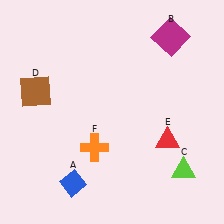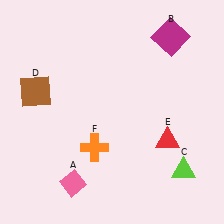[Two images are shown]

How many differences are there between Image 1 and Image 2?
There is 1 difference between the two images.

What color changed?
The diamond (A) changed from blue in Image 1 to pink in Image 2.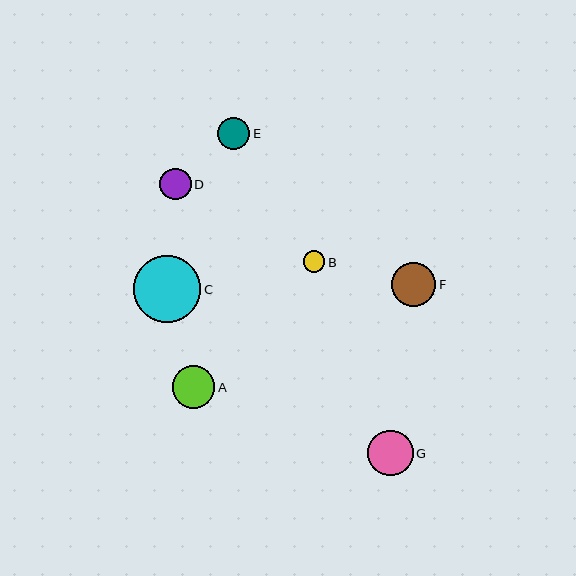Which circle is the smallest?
Circle B is the smallest with a size of approximately 22 pixels.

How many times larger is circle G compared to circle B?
Circle G is approximately 2.1 times the size of circle B.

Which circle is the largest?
Circle C is the largest with a size of approximately 67 pixels.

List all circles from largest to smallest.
From largest to smallest: C, G, F, A, E, D, B.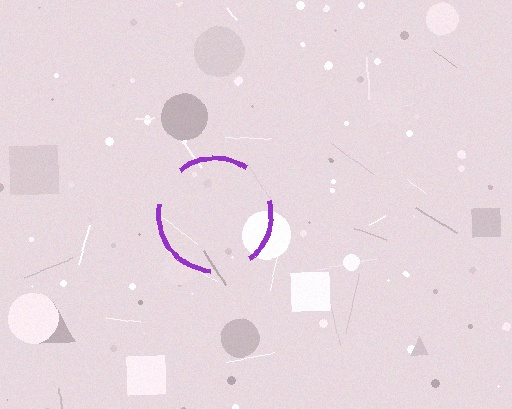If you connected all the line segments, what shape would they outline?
They would outline a circle.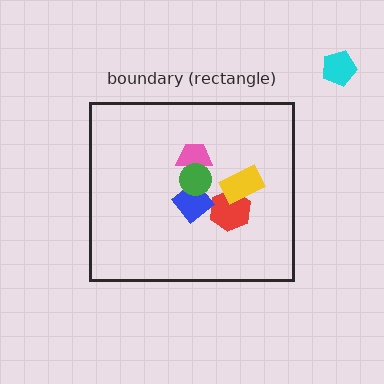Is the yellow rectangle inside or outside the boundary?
Inside.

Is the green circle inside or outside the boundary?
Inside.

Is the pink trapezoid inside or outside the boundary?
Inside.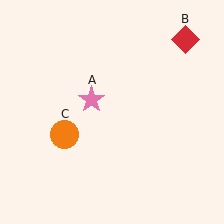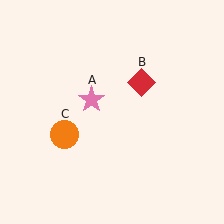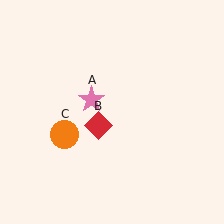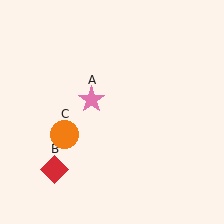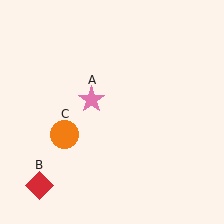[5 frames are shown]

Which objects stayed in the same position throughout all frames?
Pink star (object A) and orange circle (object C) remained stationary.